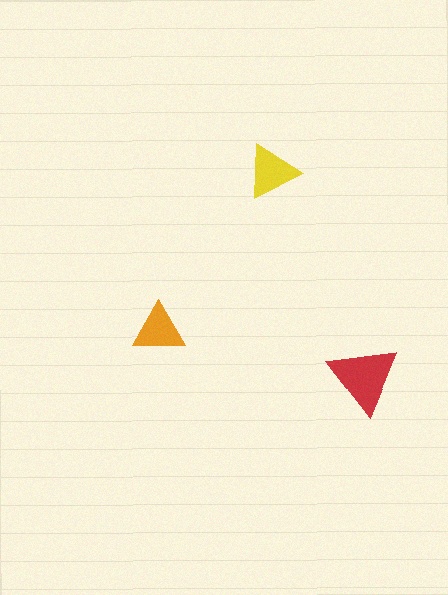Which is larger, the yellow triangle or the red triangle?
The red one.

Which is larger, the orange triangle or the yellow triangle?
The yellow one.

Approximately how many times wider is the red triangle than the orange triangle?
About 1.5 times wider.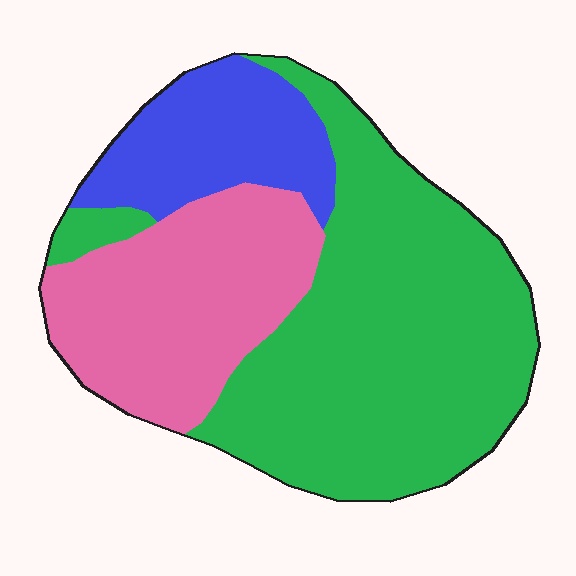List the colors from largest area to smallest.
From largest to smallest: green, pink, blue.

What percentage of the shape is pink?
Pink covers 29% of the shape.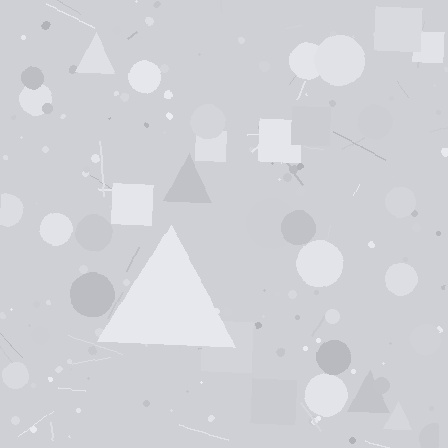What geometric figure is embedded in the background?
A triangle is embedded in the background.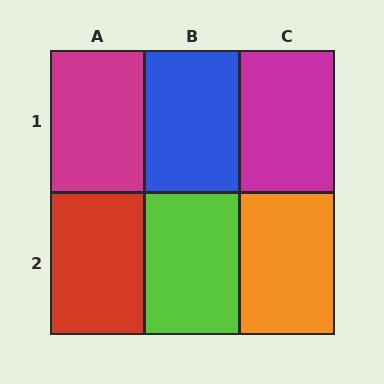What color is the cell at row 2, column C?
Orange.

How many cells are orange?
1 cell is orange.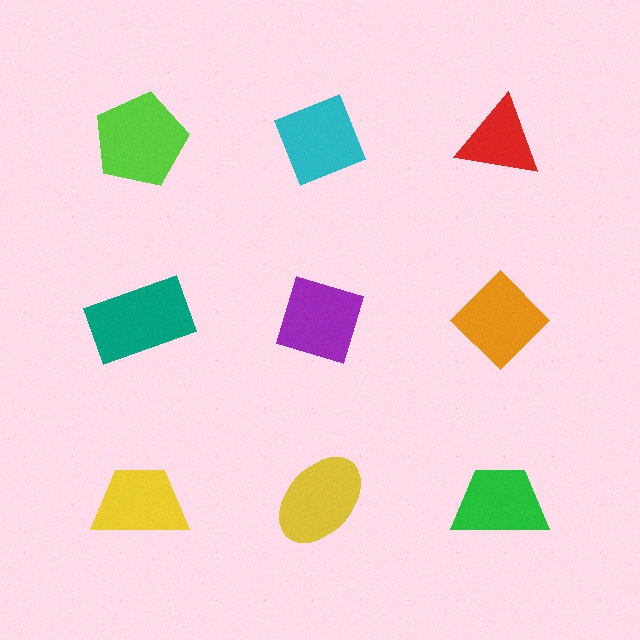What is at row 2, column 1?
A teal rectangle.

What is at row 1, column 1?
A lime pentagon.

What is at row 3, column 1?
A yellow trapezoid.